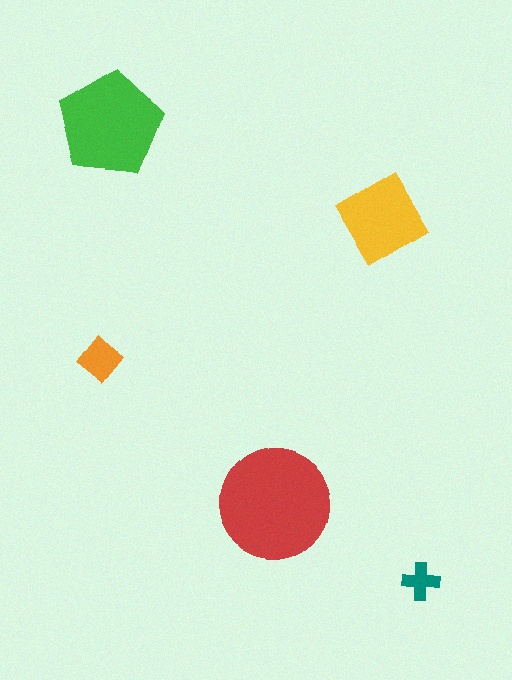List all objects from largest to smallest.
The red circle, the green pentagon, the yellow diamond, the orange diamond, the teal cross.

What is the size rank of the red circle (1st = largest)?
1st.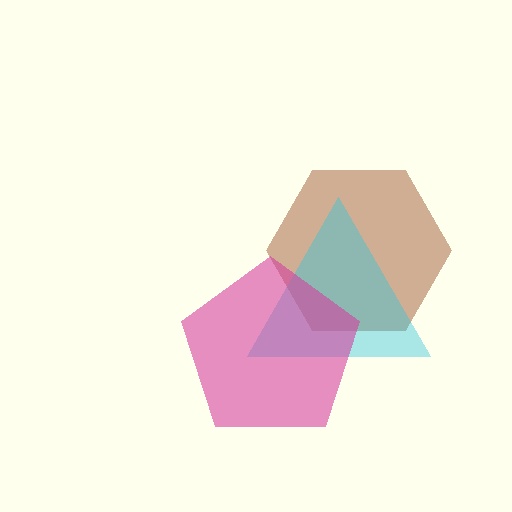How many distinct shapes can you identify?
There are 3 distinct shapes: a brown hexagon, a cyan triangle, a magenta pentagon.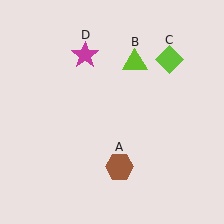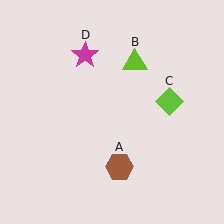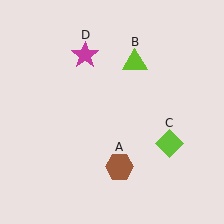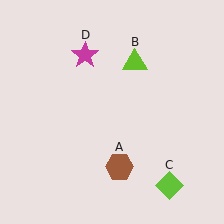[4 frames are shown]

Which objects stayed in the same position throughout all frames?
Brown hexagon (object A) and lime triangle (object B) and magenta star (object D) remained stationary.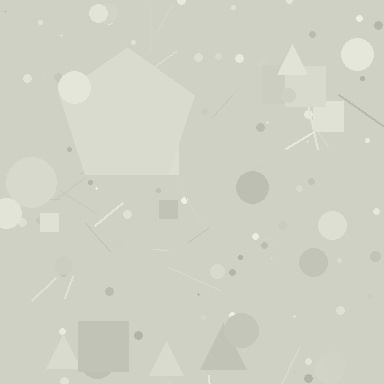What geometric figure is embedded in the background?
A pentagon is embedded in the background.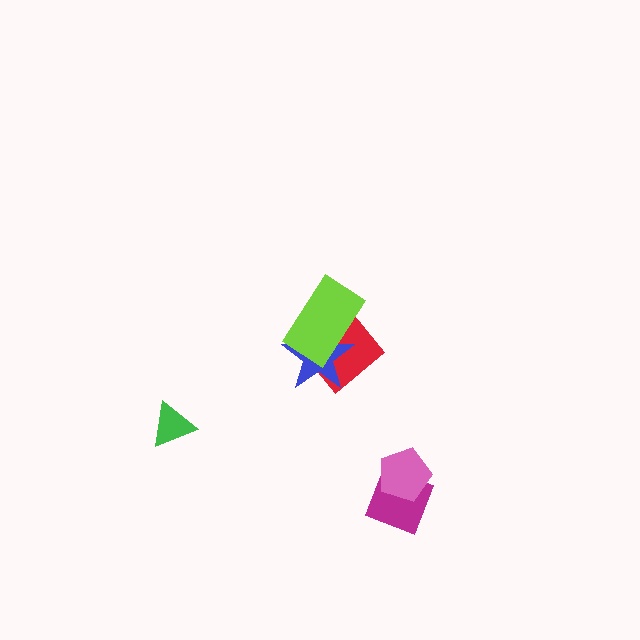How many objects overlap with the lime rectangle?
2 objects overlap with the lime rectangle.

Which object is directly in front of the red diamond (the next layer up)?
The blue star is directly in front of the red diamond.